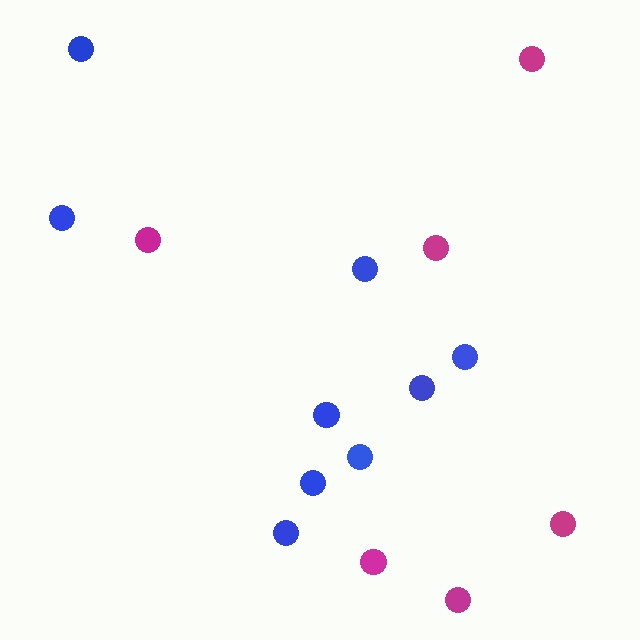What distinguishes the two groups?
There are 2 groups: one group of blue circles (9) and one group of magenta circles (6).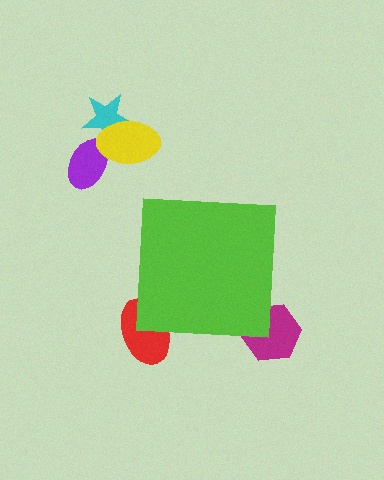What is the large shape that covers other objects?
A lime square.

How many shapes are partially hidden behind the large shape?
2 shapes are partially hidden.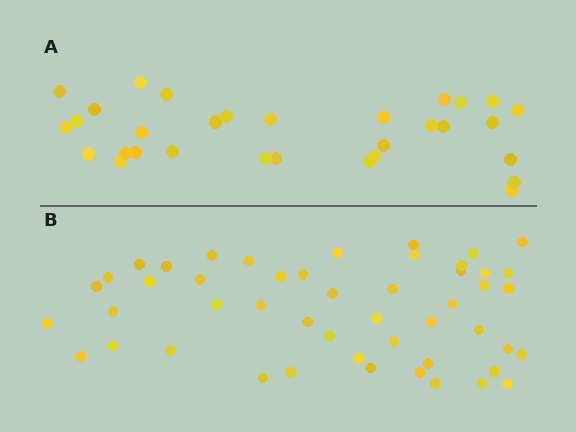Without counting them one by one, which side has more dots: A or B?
Region B (the bottom region) has more dots.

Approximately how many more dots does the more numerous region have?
Region B has approximately 20 more dots than region A.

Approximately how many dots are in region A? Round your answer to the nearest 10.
About 30 dots. (The exact count is 31, which rounds to 30.)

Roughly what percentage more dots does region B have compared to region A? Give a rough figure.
About 60% more.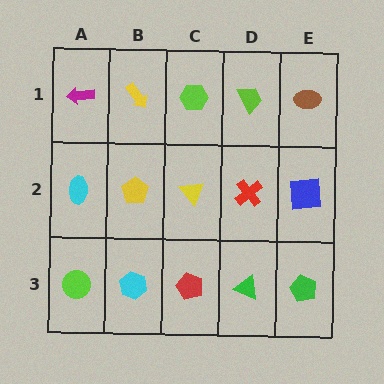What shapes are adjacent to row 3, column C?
A yellow triangle (row 2, column C), a cyan hexagon (row 3, column B), a green triangle (row 3, column D).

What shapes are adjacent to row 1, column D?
A red cross (row 2, column D), a lime hexagon (row 1, column C), a brown ellipse (row 1, column E).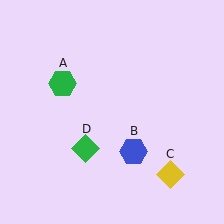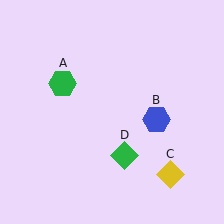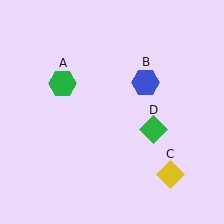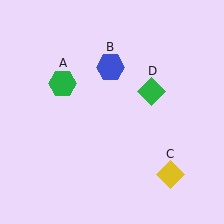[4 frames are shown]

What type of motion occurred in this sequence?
The blue hexagon (object B), green diamond (object D) rotated counterclockwise around the center of the scene.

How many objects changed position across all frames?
2 objects changed position: blue hexagon (object B), green diamond (object D).